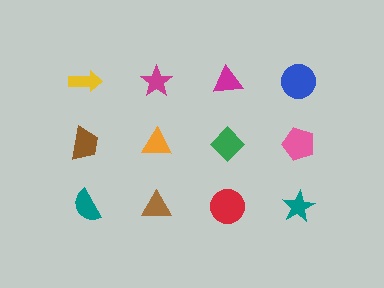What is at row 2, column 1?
A brown trapezoid.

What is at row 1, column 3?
A magenta triangle.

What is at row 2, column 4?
A pink pentagon.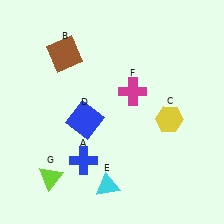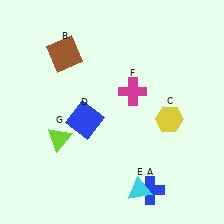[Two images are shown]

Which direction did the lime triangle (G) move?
The lime triangle (G) moved up.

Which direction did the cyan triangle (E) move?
The cyan triangle (E) moved right.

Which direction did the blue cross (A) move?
The blue cross (A) moved right.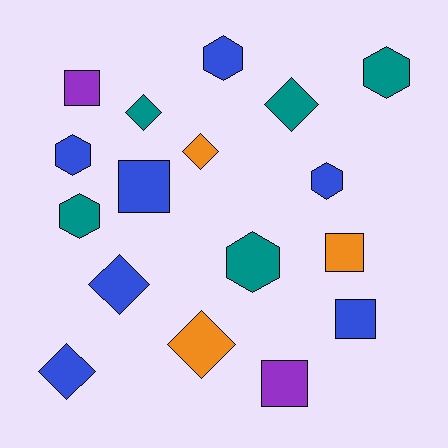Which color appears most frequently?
Blue, with 7 objects.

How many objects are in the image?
There are 17 objects.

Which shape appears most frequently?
Diamond, with 6 objects.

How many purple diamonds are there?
There are no purple diamonds.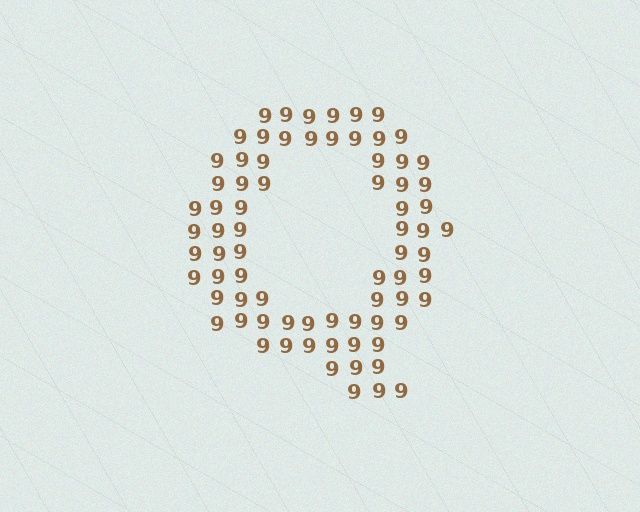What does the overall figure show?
The overall figure shows the letter Q.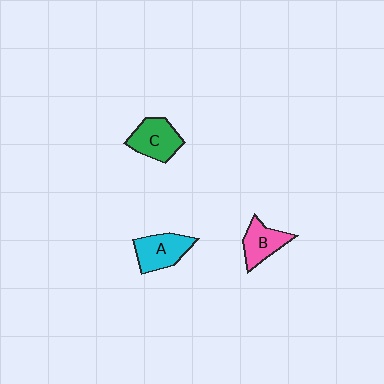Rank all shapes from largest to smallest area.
From largest to smallest: A (cyan), C (green), B (pink).